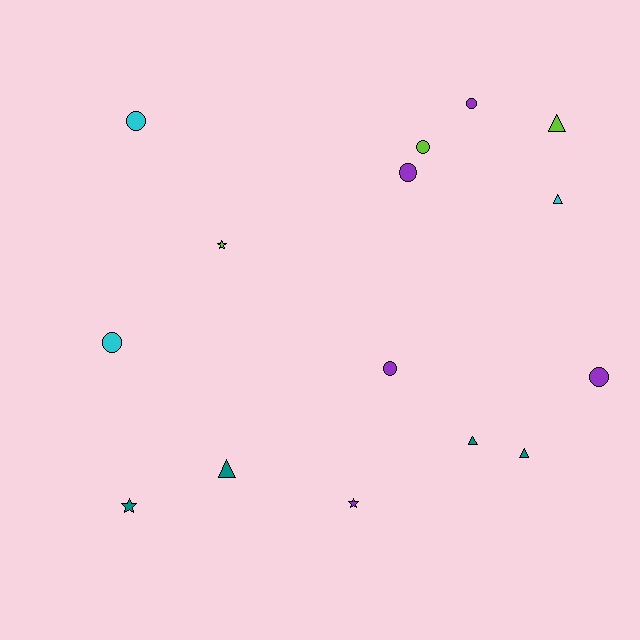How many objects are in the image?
There are 15 objects.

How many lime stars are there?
There is 1 lime star.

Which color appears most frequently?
Purple, with 5 objects.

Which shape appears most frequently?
Circle, with 7 objects.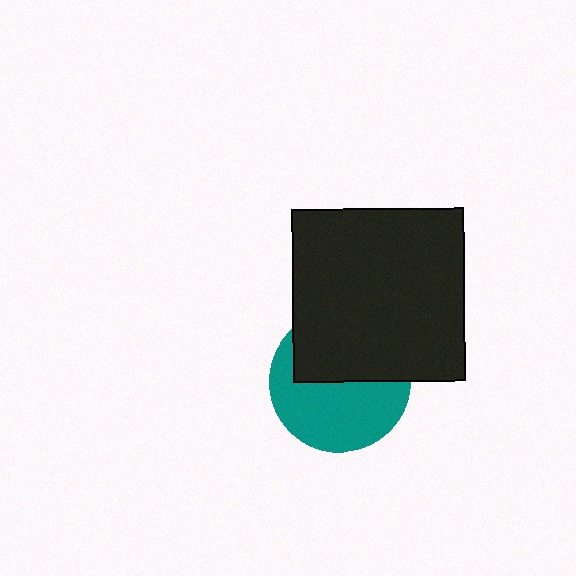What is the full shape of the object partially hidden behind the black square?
The partially hidden object is a teal circle.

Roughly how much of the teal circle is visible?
About half of it is visible (roughly 54%).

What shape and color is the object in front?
The object in front is a black square.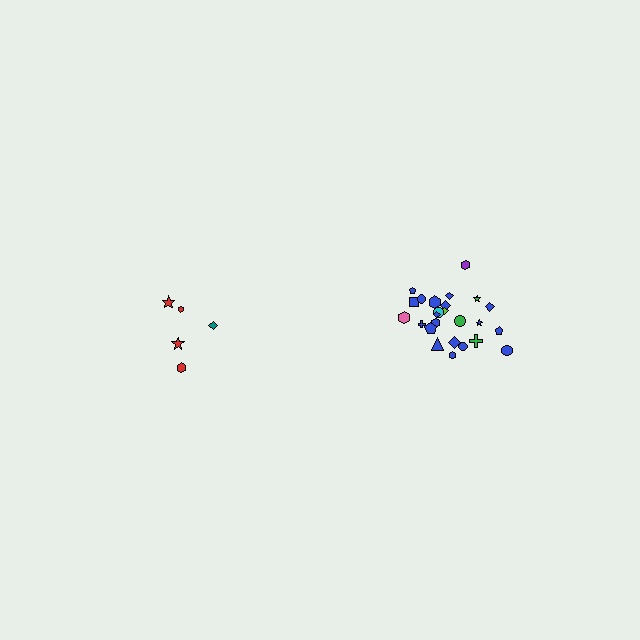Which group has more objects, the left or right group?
The right group.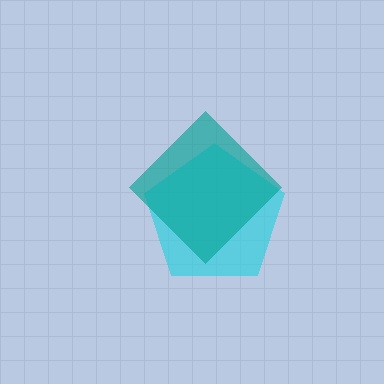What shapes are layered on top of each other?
The layered shapes are: a cyan pentagon, a teal diamond.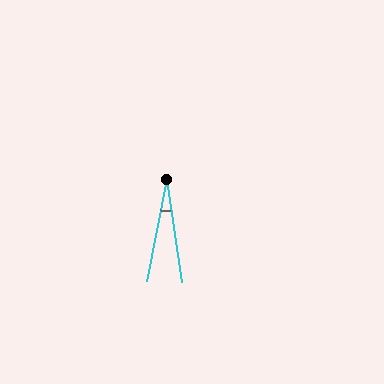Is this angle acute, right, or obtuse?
It is acute.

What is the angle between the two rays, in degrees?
Approximately 20 degrees.